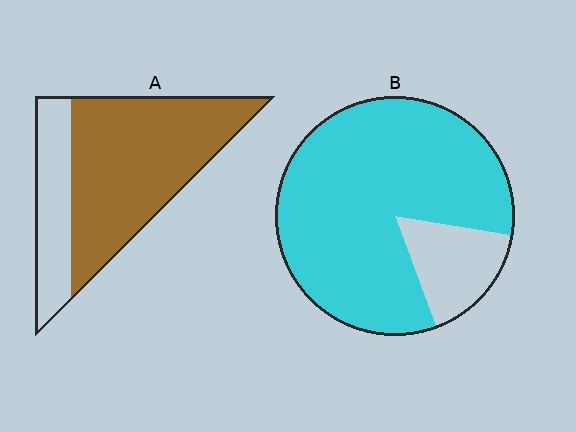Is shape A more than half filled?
Yes.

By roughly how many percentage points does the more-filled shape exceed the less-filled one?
By roughly 10 percentage points (B over A).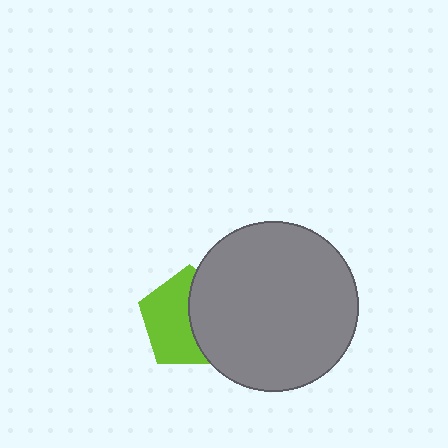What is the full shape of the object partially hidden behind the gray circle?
The partially hidden object is a lime pentagon.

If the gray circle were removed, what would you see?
You would see the complete lime pentagon.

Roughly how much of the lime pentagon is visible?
About half of it is visible (roughly 55%).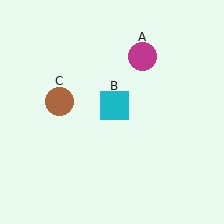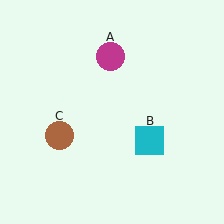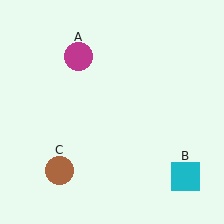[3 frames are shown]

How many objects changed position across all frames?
3 objects changed position: magenta circle (object A), cyan square (object B), brown circle (object C).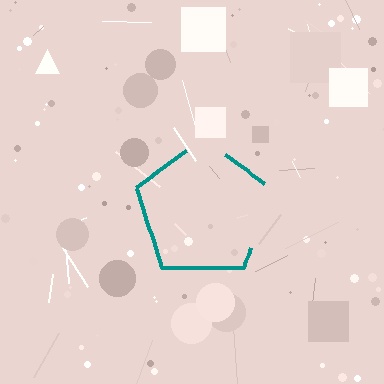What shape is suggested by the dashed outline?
The dashed outline suggests a pentagon.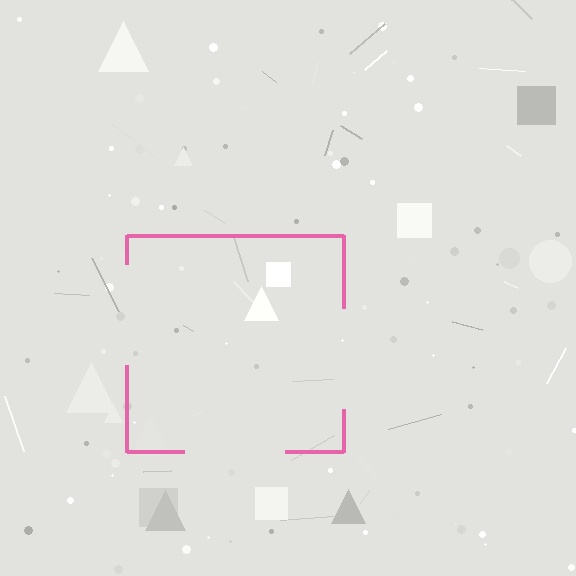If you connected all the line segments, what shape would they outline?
They would outline a square.